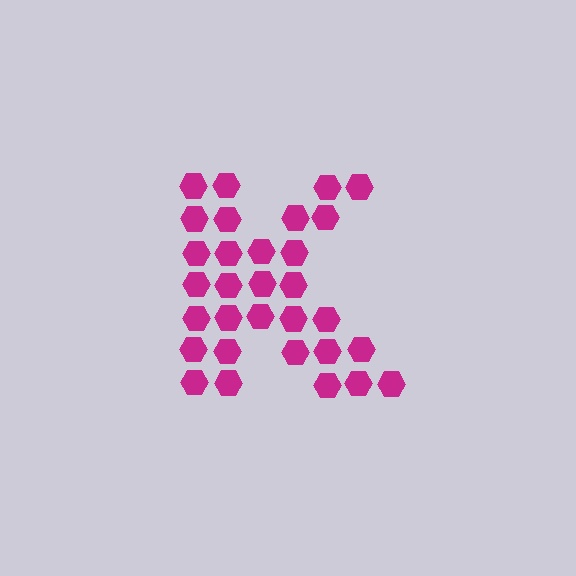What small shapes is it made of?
It is made of small hexagons.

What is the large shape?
The large shape is the letter K.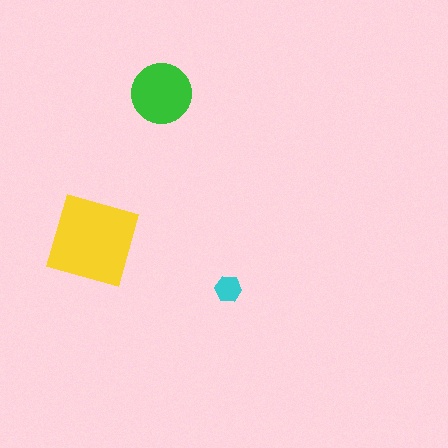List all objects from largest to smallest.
The yellow diamond, the green circle, the cyan hexagon.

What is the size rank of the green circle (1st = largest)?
2nd.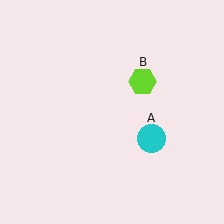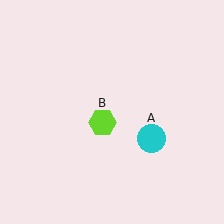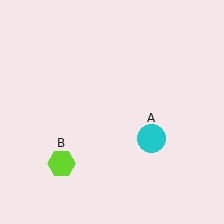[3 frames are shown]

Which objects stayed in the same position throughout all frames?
Cyan circle (object A) remained stationary.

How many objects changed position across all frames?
1 object changed position: lime hexagon (object B).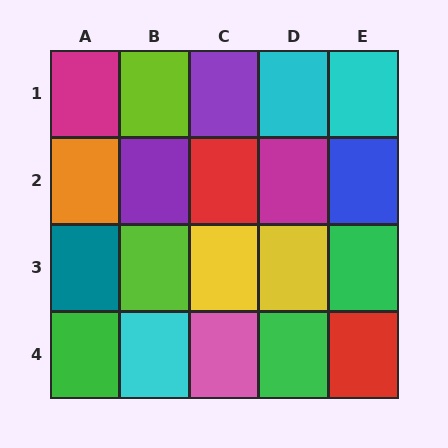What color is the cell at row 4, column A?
Green.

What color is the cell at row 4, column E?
Red.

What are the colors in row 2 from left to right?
Orange, purple, red, magenta, blue.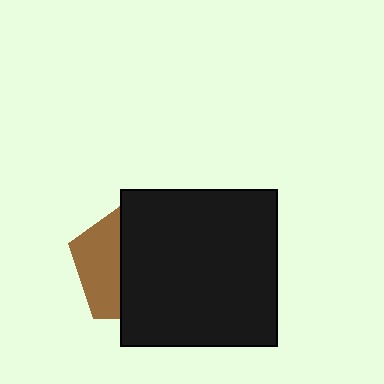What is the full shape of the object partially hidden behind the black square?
The partially hidden object is a brown pentagon.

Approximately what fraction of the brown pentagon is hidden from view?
Roughly 64% of the brown pentagon is hidden behind the black square.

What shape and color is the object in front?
The object in front is a black square.